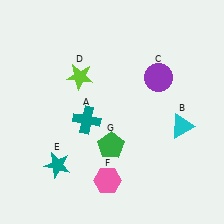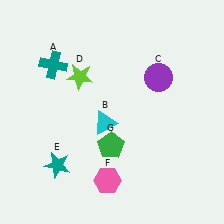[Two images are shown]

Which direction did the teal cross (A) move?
The teal cross (A) moved up.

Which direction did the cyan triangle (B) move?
The cyan triangle (B) moved left.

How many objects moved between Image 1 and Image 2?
2 objects moved between the two images.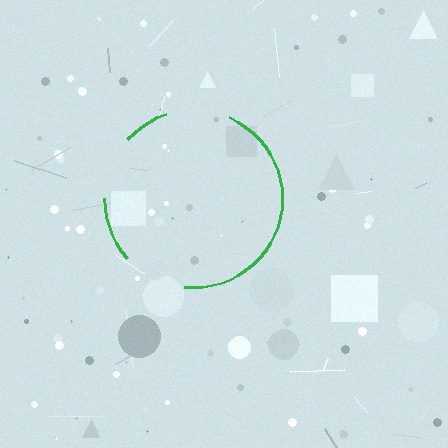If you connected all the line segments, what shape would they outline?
They would outline a circle.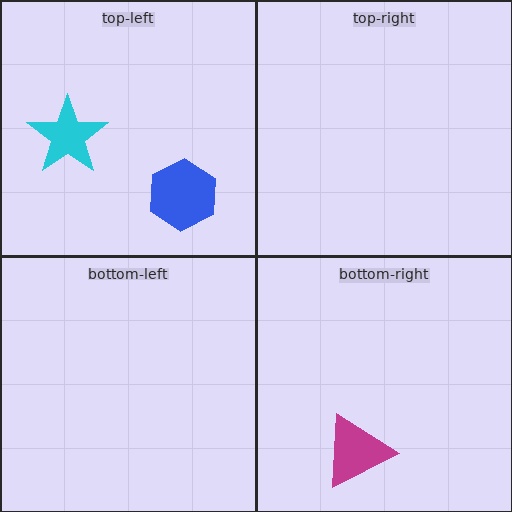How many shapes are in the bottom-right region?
1.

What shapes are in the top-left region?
The cyan star, the blue hexagon.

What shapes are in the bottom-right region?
The magenta triangle.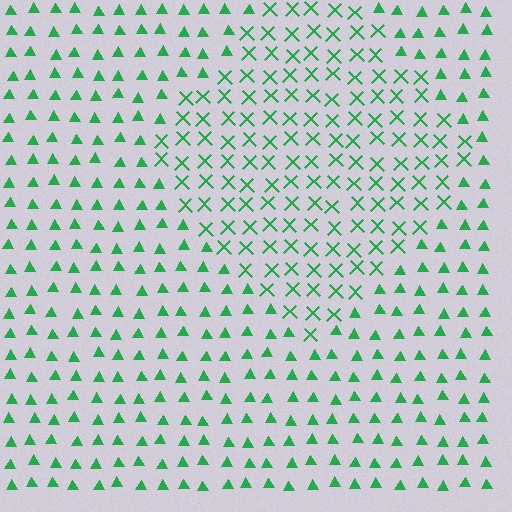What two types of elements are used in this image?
The image uses X marks inside the diamond region and triangles outside it.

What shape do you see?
I see a diamond.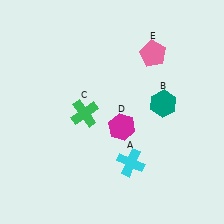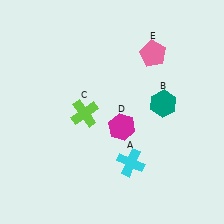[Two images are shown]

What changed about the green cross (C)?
In Image 1, C is green. In Image 2, it changed to lime.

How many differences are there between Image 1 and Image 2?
There is 1 difference between the two images.